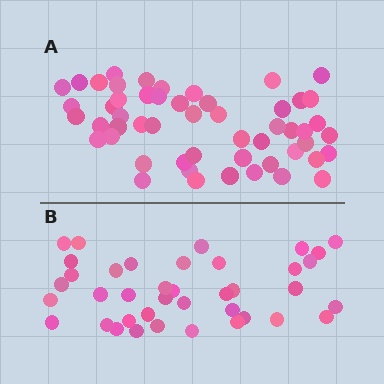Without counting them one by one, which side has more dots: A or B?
Region A (the top region) has more dots.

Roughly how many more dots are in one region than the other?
Region A has approximately 15 more dots than region B.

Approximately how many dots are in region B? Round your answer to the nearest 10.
About 40 dots. (The exact count is 39, which rounds to 40.)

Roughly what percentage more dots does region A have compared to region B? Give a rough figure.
About 35% more.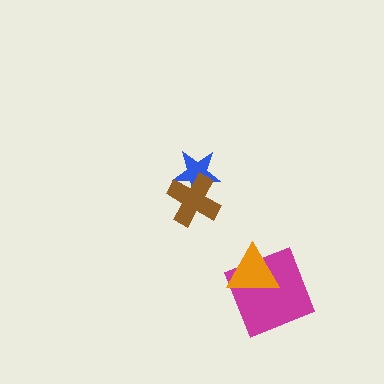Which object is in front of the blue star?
The brown cross is in front of the blue star.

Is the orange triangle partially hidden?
No, no other shape covers it.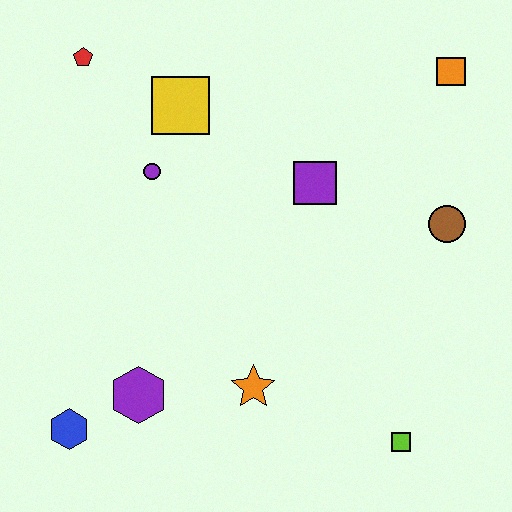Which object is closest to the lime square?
The orange star is closest to the lime square.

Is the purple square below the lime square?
No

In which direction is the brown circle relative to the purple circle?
The brown circle is to the right of the purple circle.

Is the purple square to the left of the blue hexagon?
No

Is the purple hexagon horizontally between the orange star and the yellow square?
No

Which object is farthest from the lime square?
The red pentagon is farthest from the lime square.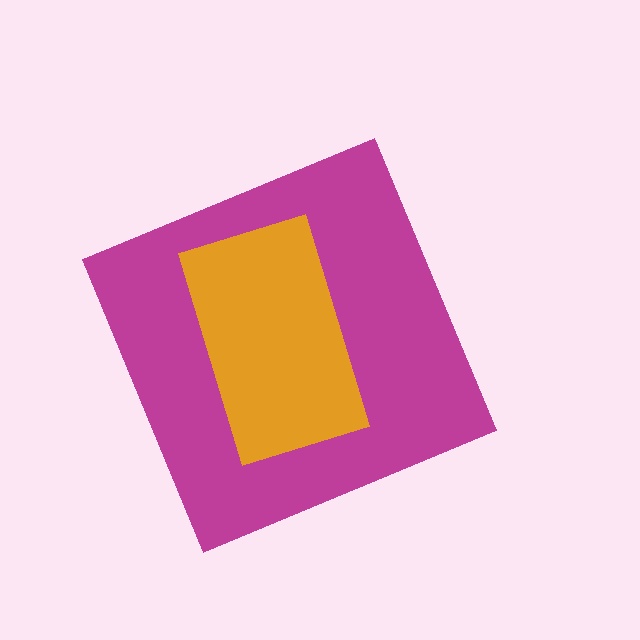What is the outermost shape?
The magenta diamond.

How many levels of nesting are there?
2.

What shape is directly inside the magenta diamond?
The orange rectangle.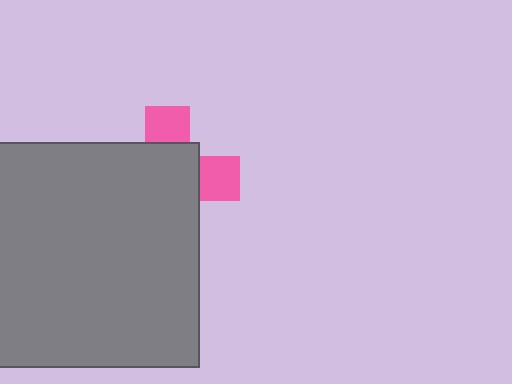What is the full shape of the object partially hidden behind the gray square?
The partially hidden object is a pink cross.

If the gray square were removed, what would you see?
You would see the complete pink cross.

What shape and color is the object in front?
The object in front is a gray square.